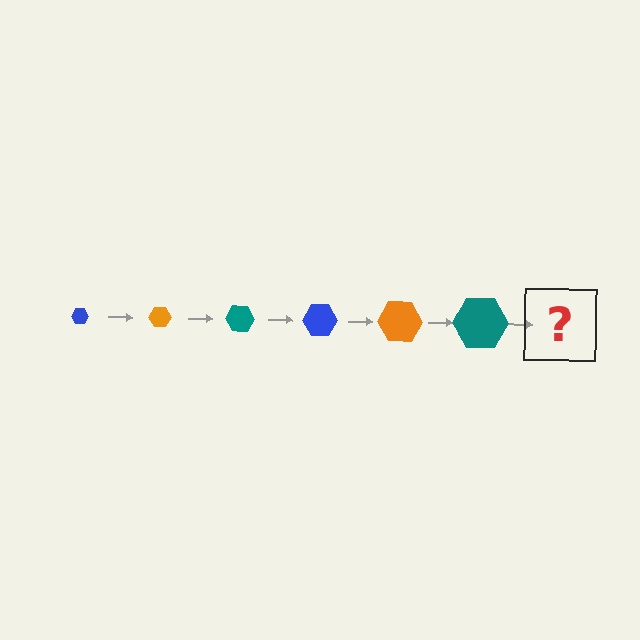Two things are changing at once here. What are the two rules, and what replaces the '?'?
The two rules are that the hexagon grows larger each step and the color cycles through blue, orange, and teal. The '?' should be a blue hexagon, larger than the previous one.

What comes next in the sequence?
The next element should be a blue hexagon, larger than the previous one.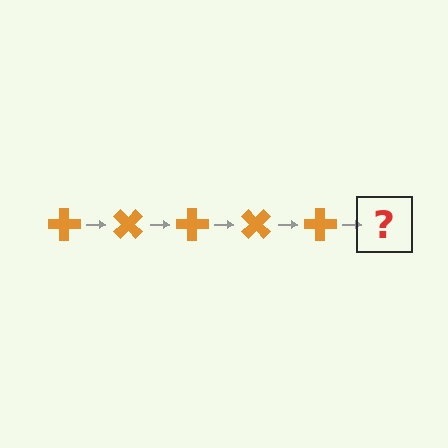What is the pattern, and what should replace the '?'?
The pattern is that the cross rotates 45 degrees each step. The '?' should be an orange cross rotated 225 degrees.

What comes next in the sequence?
The next element should be an orange cross rotated 225 degrees.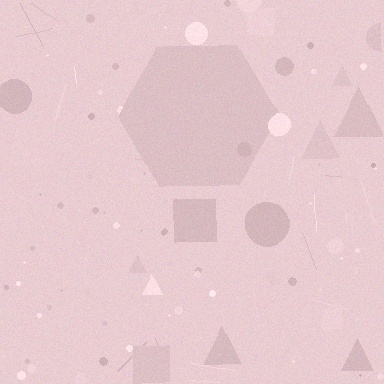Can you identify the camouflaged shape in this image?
The camouflaged shape is a hexagon.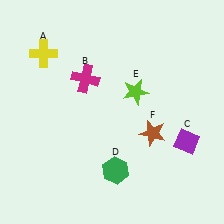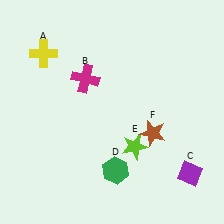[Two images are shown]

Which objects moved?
The objects that moved are: the purple diamond (C), the lime star (E).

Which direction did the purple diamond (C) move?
The purple diamond (C) moved down.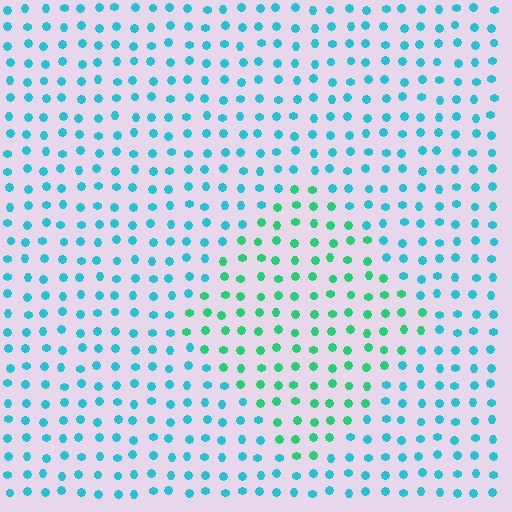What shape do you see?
I see a diamond.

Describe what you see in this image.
The image is filled with small cyan elements in a uniform arrangement. A diamond-shaped region is visible where the elements are tinted to a slightly different hue, forming a subtle color boundary.